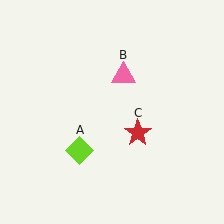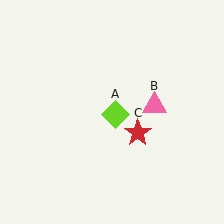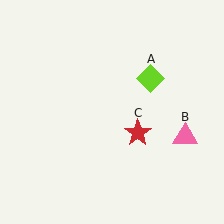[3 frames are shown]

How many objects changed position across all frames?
2 objects changed position: lime diamond (object A), pink triangle (object B).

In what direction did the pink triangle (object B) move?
The pink triangle (object B) moved down and to the right.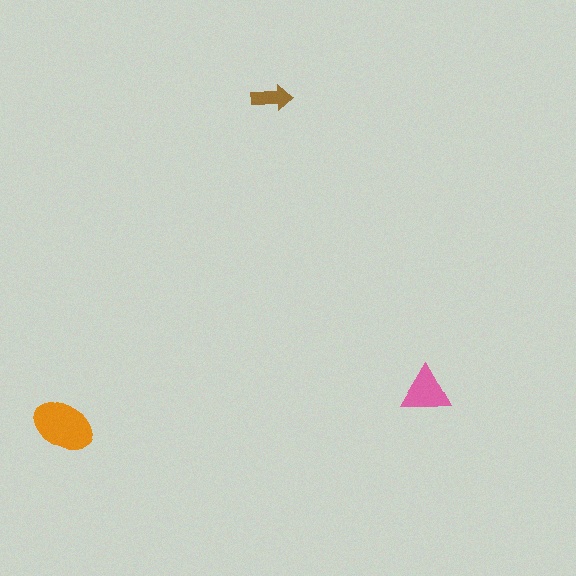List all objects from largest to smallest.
The orange ellipse, the pink triangle, the brown arrow.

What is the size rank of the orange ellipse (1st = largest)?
1st.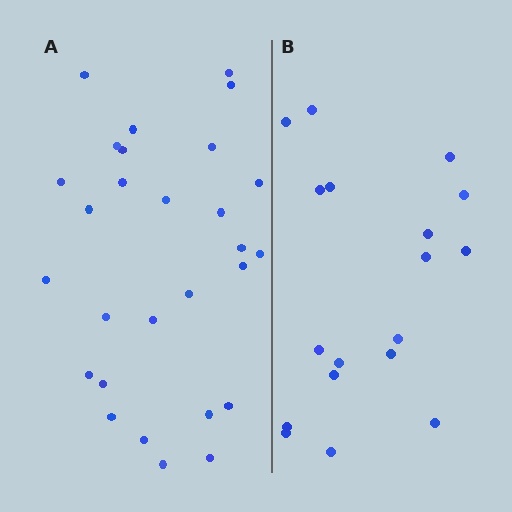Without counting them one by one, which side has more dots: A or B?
Region A (the left region) has more dots.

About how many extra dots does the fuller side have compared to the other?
Region A has roughly 10 or so more dots than region B.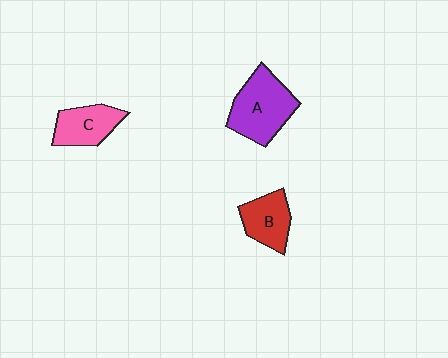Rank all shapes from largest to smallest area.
From largest to smallest: A (purple), C (pink), B (red).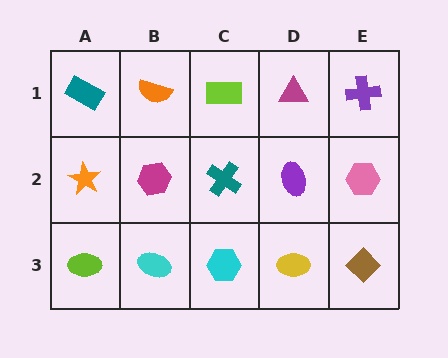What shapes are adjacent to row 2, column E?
A purple cross (row 1, column E), a brown diamond (row 3, column E), a purple ellipse (row 2, column D).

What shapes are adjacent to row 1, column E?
A pink hexagon (row 2, column E), a magenta triangle (row 1, column D).